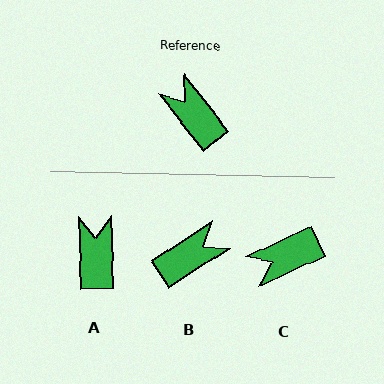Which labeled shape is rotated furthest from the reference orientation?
B, about 95 degrees away.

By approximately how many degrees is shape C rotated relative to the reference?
Approximately 76 degrees counter-clockwise.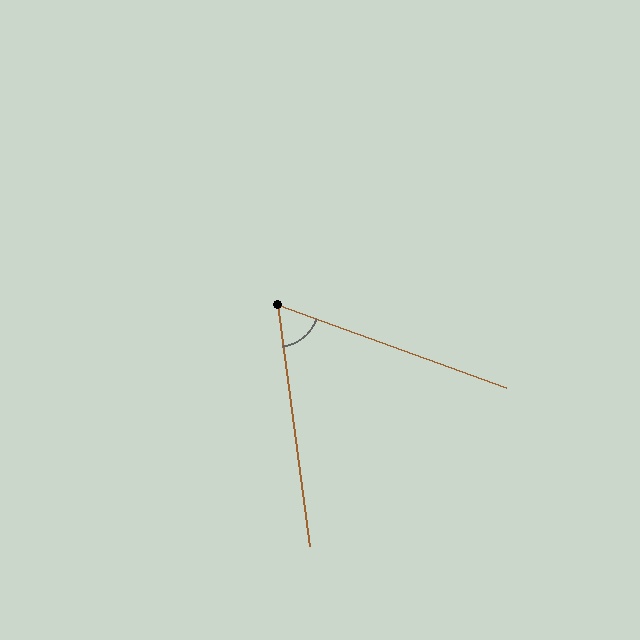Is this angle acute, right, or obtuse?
It is acute.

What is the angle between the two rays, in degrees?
Approximately 63 degrees.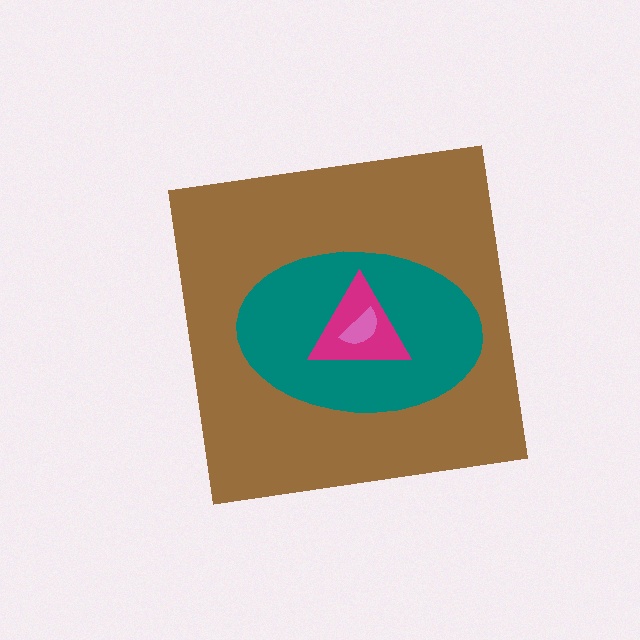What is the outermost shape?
The brown square.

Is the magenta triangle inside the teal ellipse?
Yes.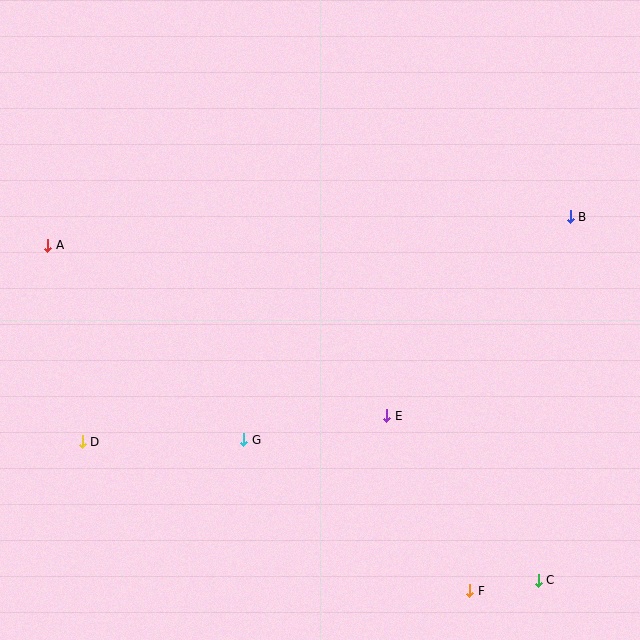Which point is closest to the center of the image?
Point E at (387, 416) is closest to the center.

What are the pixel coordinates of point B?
Point B is at (570, 217).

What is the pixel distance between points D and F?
The distance between D and F is 415 pixels.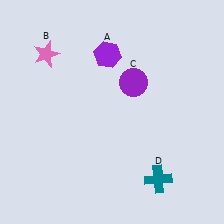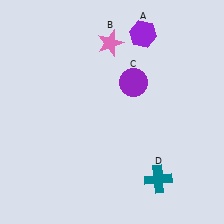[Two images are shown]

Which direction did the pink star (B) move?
The pink star (B) moved right.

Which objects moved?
The objects that moved are: the purple hexagon (A), the pink star (B).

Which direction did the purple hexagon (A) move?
The purple hexagon (A) moved right.